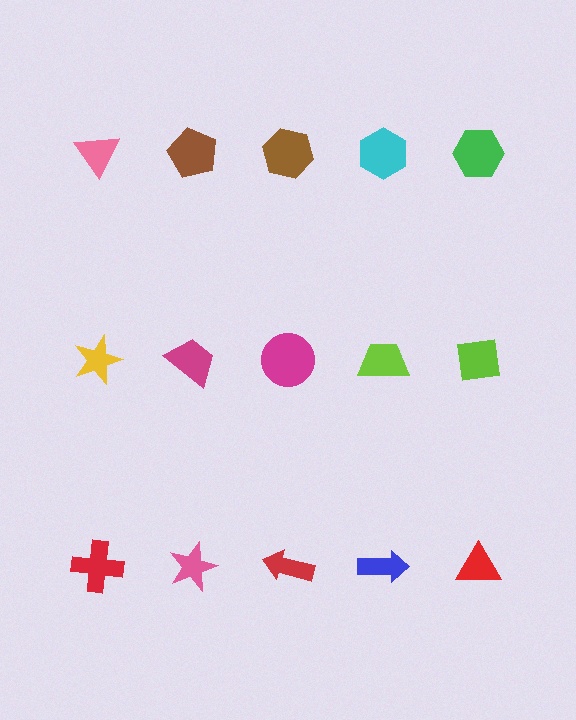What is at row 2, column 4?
A lime trapezoid.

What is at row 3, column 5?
A red triangle.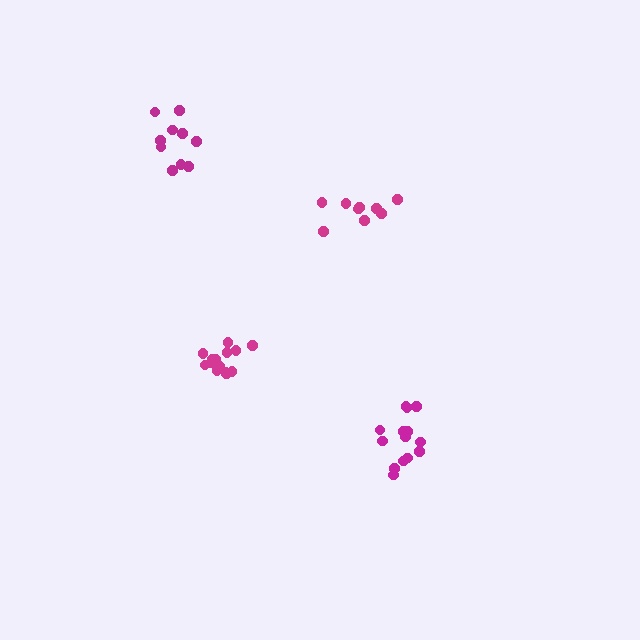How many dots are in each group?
Group 1: 10 dots, Group 2: 9 dots, Group 3: 14 dots, Group 4: 14 dots (47 total).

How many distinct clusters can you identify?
There are 4 distinct clusters.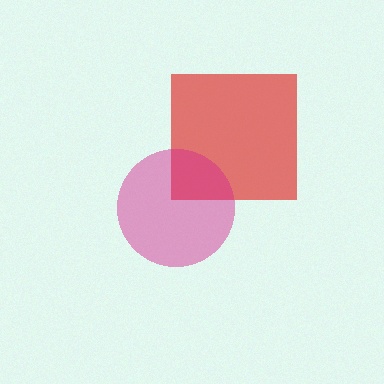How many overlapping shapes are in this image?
There are 2 overlapping shapes in the image.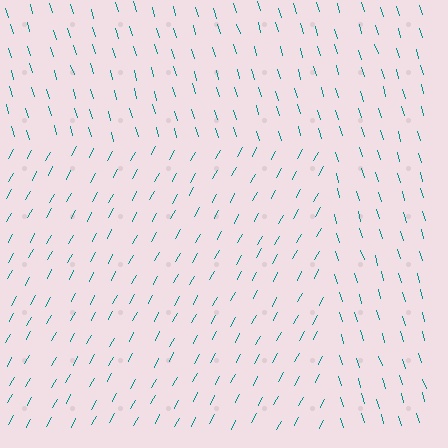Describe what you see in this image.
The image is filled with small teal line segments. A rectangle region in the image has lines oriented differently from the surrounding lines, creating a visible texture boundary.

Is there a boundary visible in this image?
Yes, there is a texture boundary formed by a change in line orientation.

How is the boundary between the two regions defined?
The boundary is defined purely by a change in line orientation (approximately 45 degrees difference). All lines are the same color and thickness.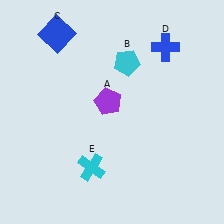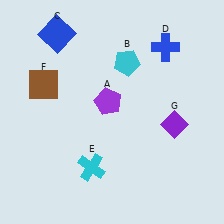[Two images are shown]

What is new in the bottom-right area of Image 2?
A purple diamond (G) was added in the bottom-right area of Image 2.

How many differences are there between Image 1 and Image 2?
There are 2 differences between the two images.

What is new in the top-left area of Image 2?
A brown square (F) was added in the top-left area of Image 2.